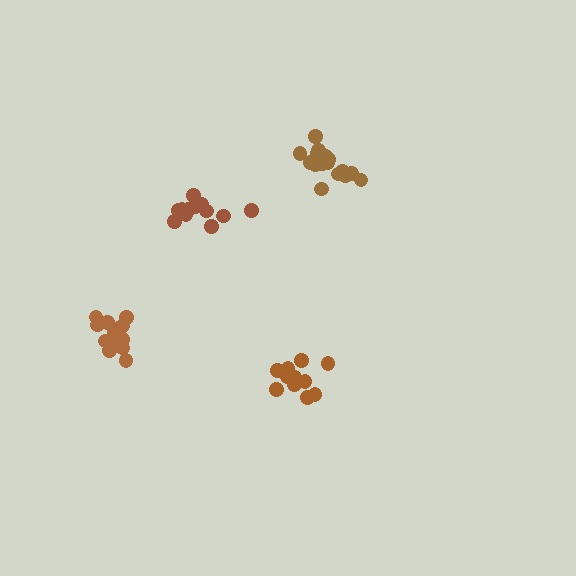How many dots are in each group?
Group 1: 17 dots, Group 2: 13 dots, Group 3: 14 dots, Group 4: 12 dots (56 total).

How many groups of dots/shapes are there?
There are 4 groups.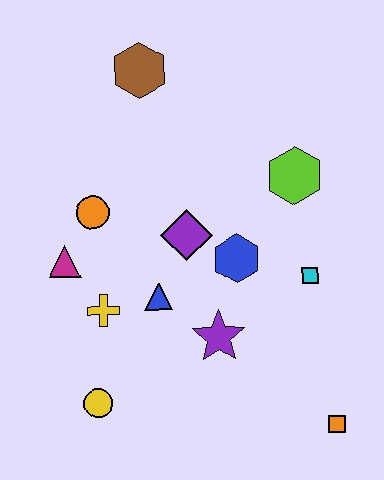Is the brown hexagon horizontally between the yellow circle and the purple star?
Yes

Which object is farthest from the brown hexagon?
The orange square is farthest from the brown hexagon.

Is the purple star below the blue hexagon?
Yes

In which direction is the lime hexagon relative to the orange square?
The lime hexagon is above the orange square.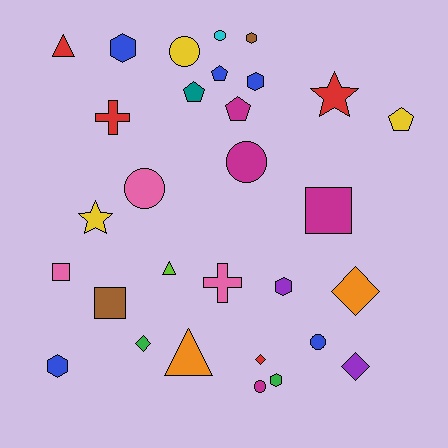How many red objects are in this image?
There are 4 red objects.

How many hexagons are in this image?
There are 6 hexagons.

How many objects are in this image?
There are 30 objects.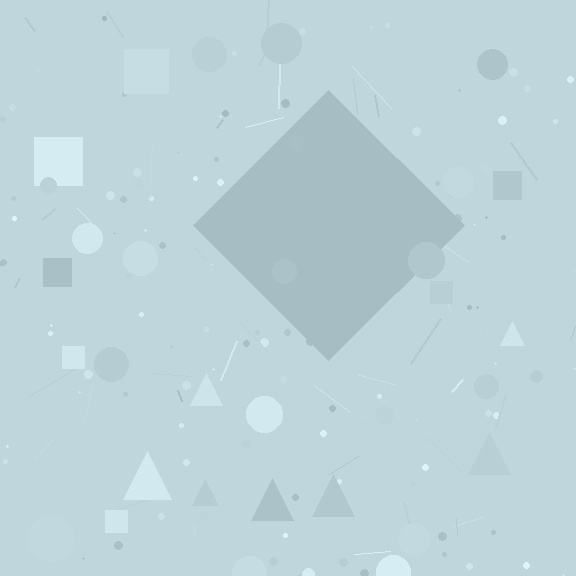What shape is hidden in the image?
A diamond is hidden in the image.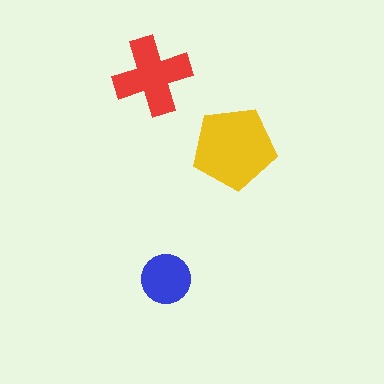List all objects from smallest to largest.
The blue circle, the red cross, the yellow pentagon.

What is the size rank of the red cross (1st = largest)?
2nd.